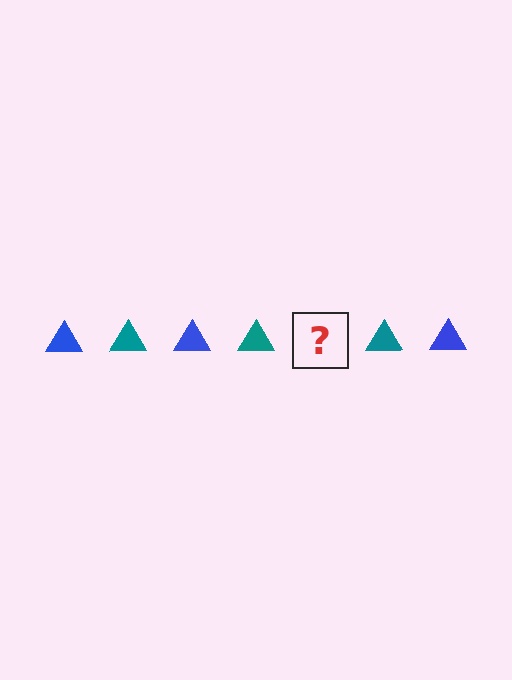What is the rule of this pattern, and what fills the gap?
The rule is that the pattern cycles through blue, teal triangles. The gap should be filled with a blue triangle.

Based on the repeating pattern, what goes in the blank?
The blank should be a blue triangle.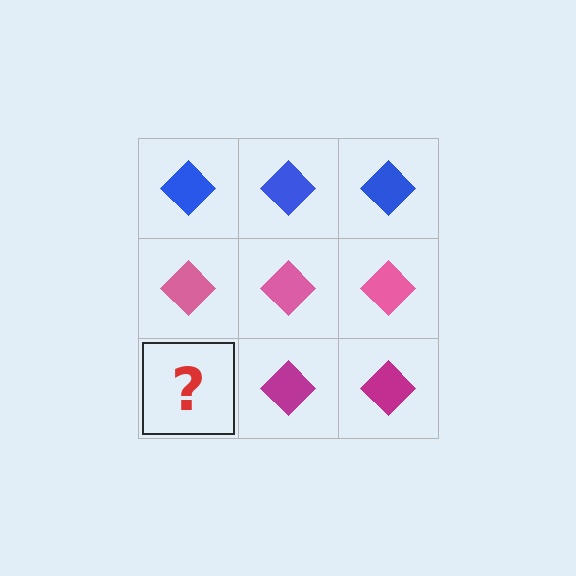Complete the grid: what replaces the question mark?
The question mark should be replaced with a magenta diamond.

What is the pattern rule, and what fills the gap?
The rule is that each row has a consistent color. The gap should be filled with a magenta diamond.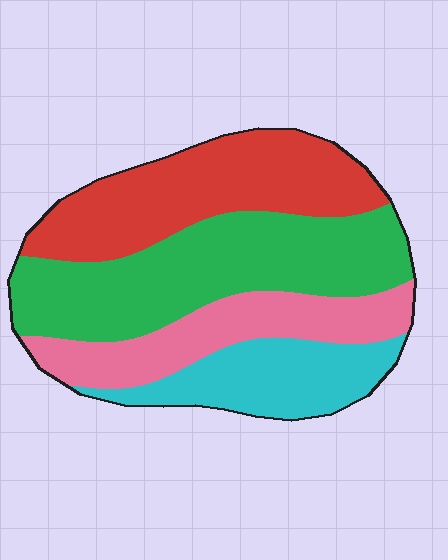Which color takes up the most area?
Green, at roughly 35%.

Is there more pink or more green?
Green.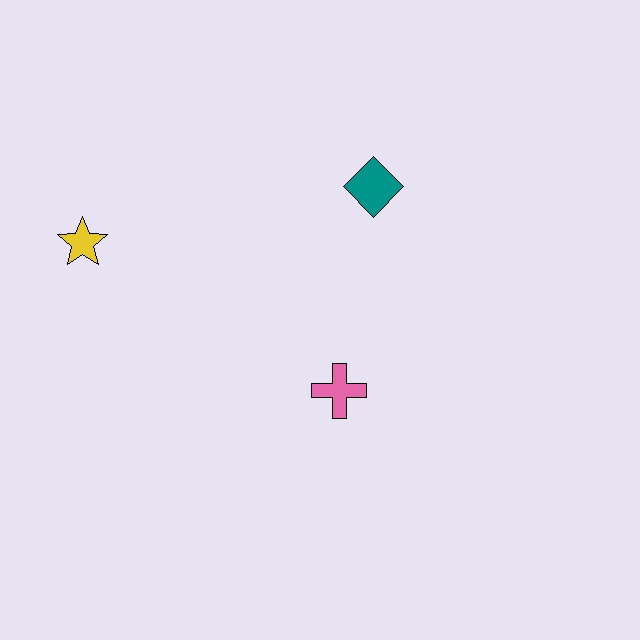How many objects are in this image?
There are 3 objects.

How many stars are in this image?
There is 1 star.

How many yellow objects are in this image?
There is 1 yellow object.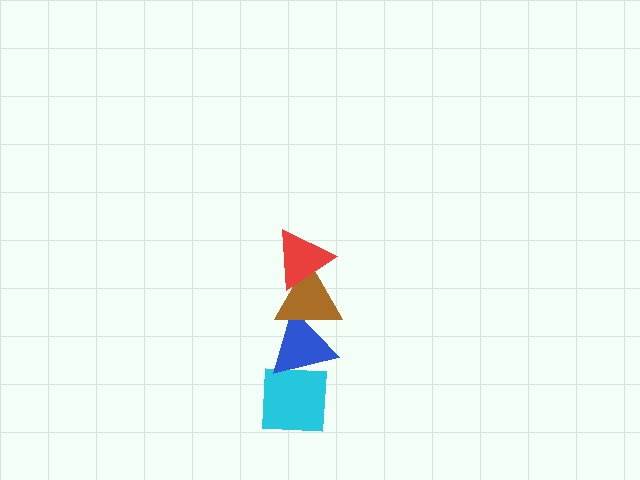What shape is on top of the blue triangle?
The brown triangle is on top of the blue triangle.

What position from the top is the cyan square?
The cyan square is 4th from the top.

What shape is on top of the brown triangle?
The red triangle is on top of the brown triangle.